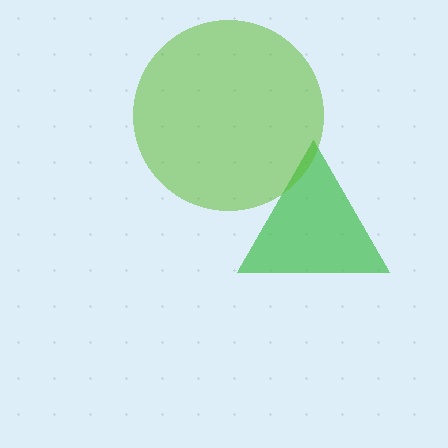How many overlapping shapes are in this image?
There are 2 overlapping shapes in the image.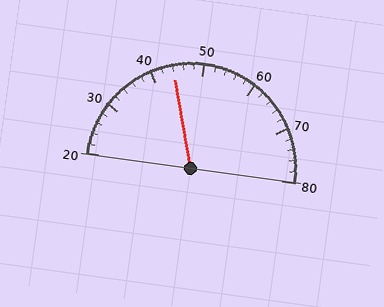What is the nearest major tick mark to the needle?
The nearest major tick mark is 40.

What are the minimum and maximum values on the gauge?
The gauge ranges from 20 to 80.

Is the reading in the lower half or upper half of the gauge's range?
The reading is in the lower half of the range (20 to 80).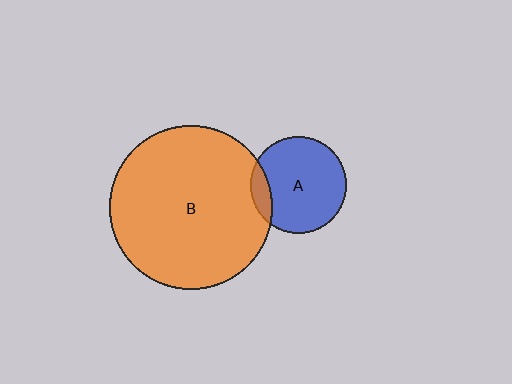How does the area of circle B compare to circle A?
Approximately 2.9 times.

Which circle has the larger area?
Circle B (orange).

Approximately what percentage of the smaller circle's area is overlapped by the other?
Approximately 15%.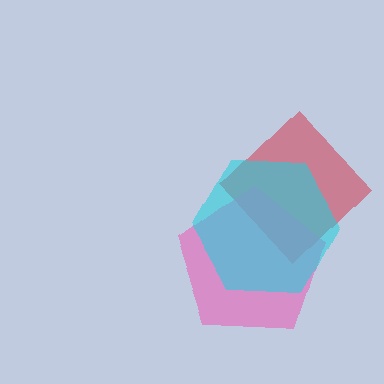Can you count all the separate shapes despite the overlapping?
Yes, there are 3 separate shapes.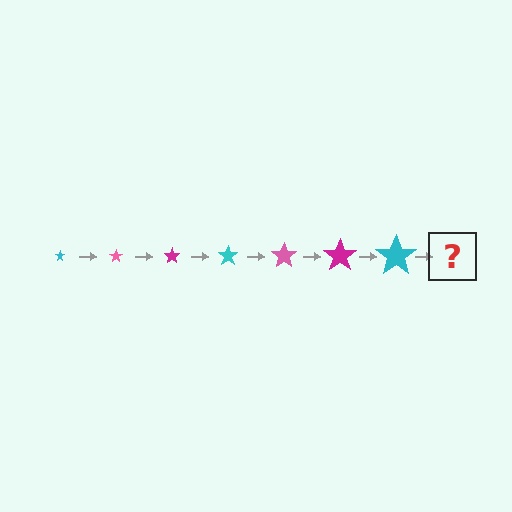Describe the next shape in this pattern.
It should be a pink star, larger than the previous one.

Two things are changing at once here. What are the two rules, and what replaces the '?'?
The two rules are that the star grows larger each step and the color cycles through cyan, pink, and magenta. The '?' should be a pink star, larger than the previous one.